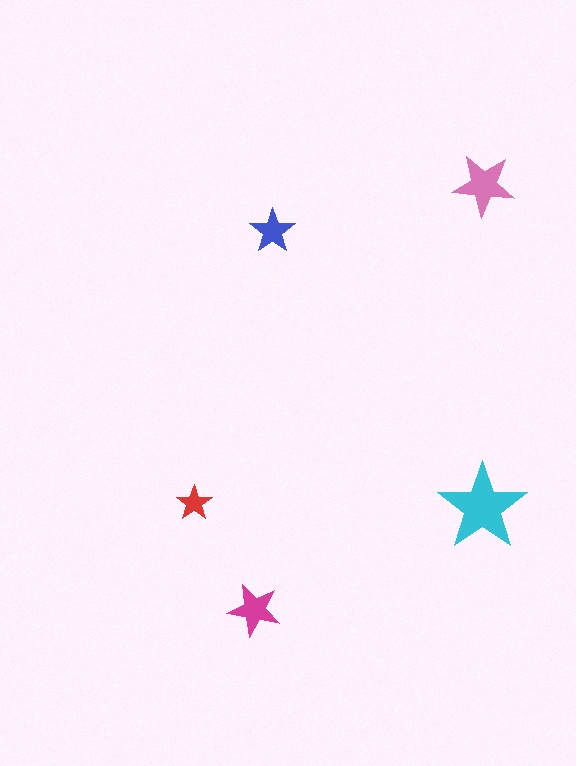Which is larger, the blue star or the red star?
The blue one.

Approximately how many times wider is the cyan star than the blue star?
About 2 times wider.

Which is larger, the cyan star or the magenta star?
The cyan one.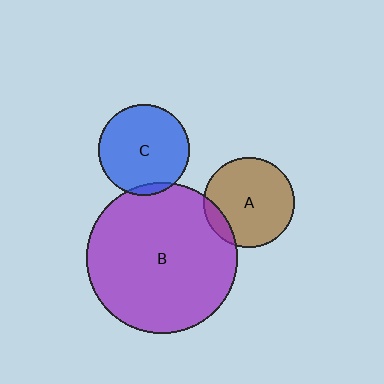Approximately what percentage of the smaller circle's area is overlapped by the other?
Approximately 10%.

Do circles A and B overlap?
Yes.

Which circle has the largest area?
Circle B (purple).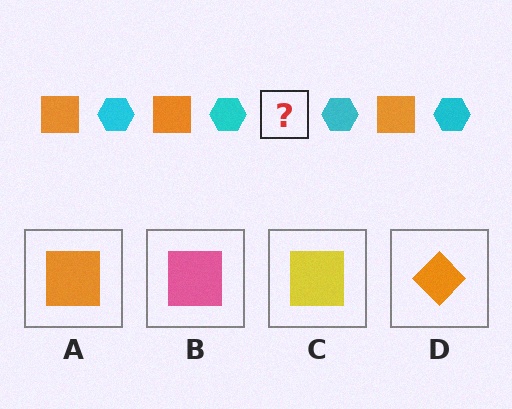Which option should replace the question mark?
Option A.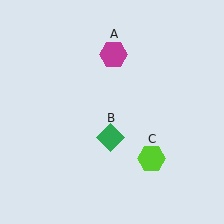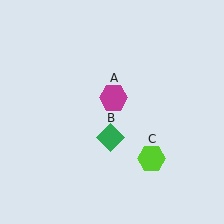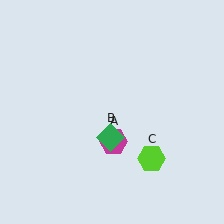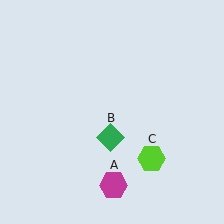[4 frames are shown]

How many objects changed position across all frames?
1 object changed position: magenta hexagon (object A).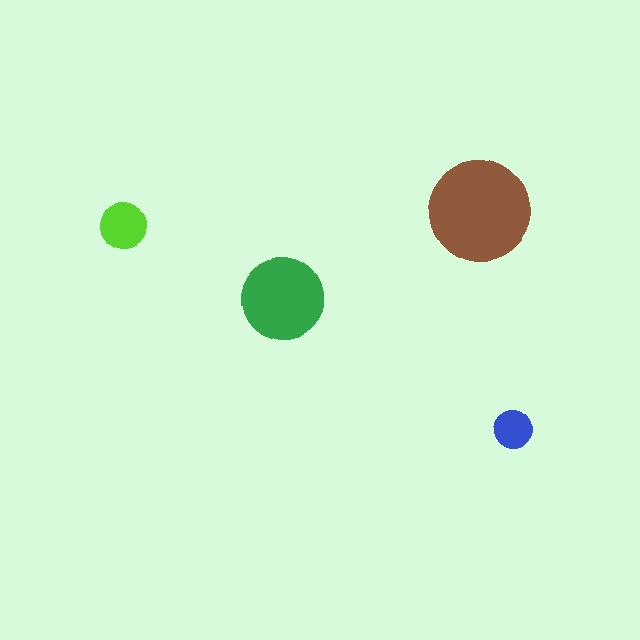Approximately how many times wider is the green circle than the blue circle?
About 2 times wider.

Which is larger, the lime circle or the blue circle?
The lime one.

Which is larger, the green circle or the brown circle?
The brown one.